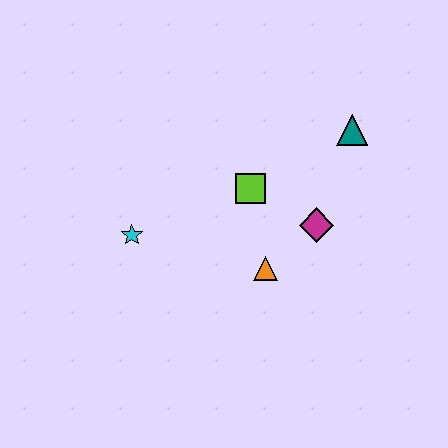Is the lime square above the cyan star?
Yes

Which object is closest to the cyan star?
The lime square is closest to the cyan star.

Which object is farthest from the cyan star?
The teal triangle is farthest from the cyan star.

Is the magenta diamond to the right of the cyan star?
Yes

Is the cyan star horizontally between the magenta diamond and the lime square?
No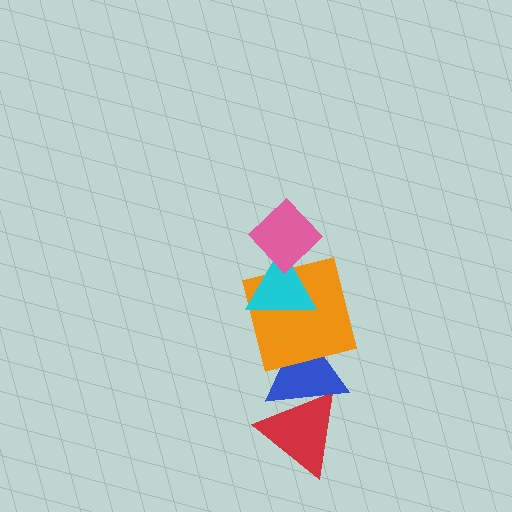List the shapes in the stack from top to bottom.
From top to bottom: the pink diamond, the cyan triangle, the orange square, the blue triangle, the red triangle.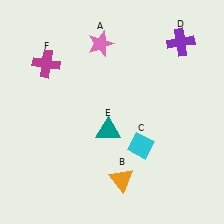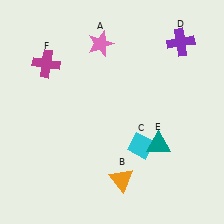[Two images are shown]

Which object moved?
The teal triangle (E) moved right.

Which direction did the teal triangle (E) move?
The teal triangle (E) moved right.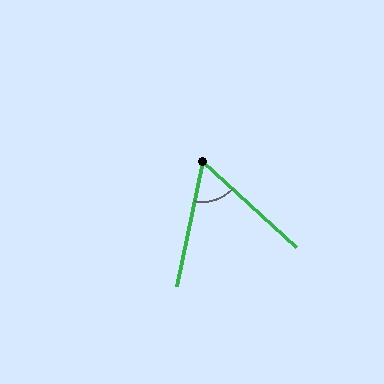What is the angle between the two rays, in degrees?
Approximately 59 degrees.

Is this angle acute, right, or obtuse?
It is acute.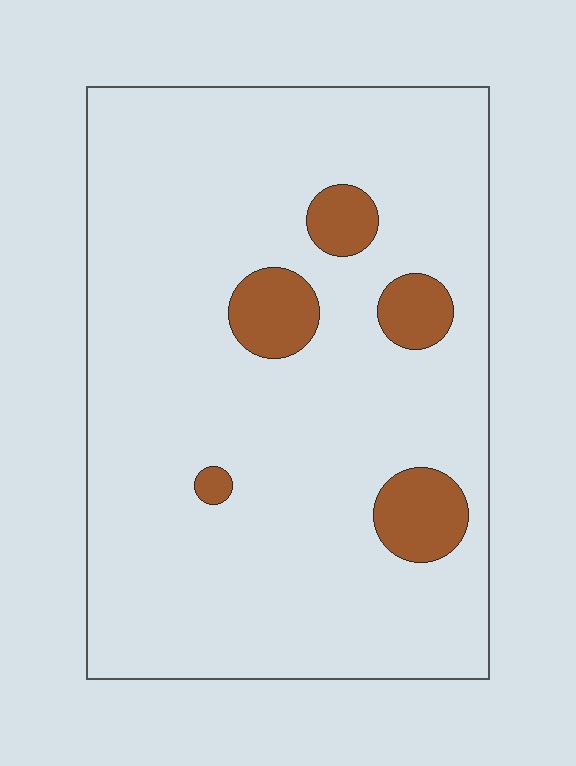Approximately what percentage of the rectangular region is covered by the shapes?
Approximately 10%.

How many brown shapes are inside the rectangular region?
5.